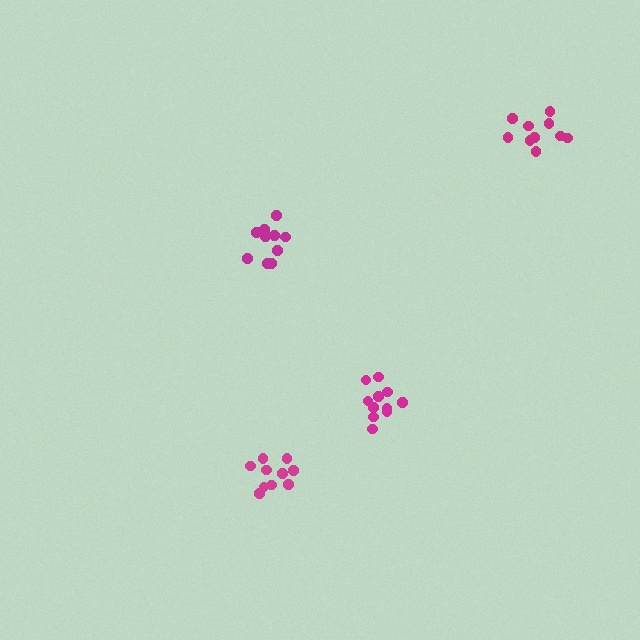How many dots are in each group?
Group 1: 10 dots, Group 2: 10 dots, Group 3: 11 dots, Group 4: 11 dots (42 total).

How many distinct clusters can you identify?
There are 4 distinct clusters.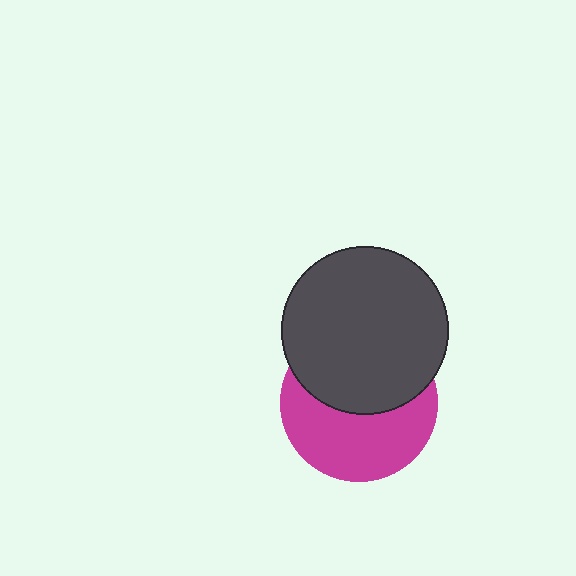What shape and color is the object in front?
The object in front is a dark gray circle.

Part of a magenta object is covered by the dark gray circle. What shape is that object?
It is a circle.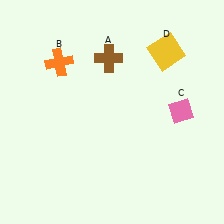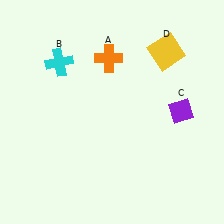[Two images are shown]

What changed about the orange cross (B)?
In Image 1, B is orange. In Image 2, it changed to cyan.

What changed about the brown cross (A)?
In Image 1, A is brown. In Image 2, it changed to orange.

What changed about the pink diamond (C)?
In Image 1, C is pink. In Image 2, it changed to purple.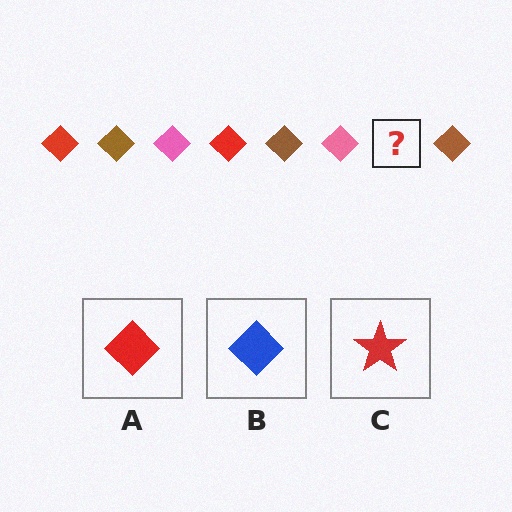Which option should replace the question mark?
Option A.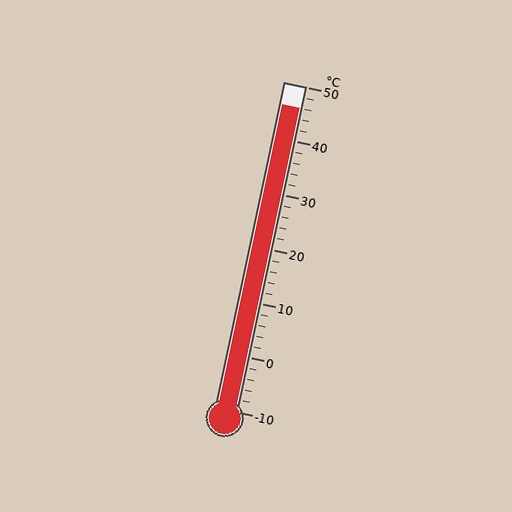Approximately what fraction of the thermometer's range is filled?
The thermometer is filled to approximately 95% of its range.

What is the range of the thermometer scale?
The thermometer scale ranges from -10°C to 50°C.